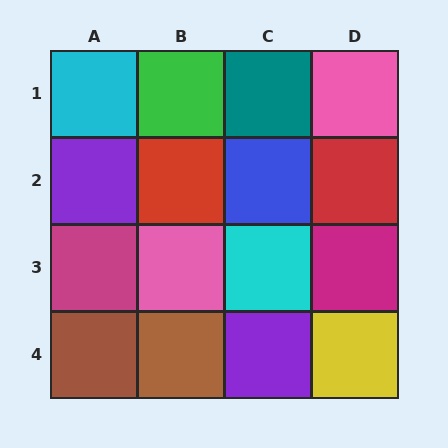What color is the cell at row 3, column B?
Pink.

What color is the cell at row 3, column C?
Cyan.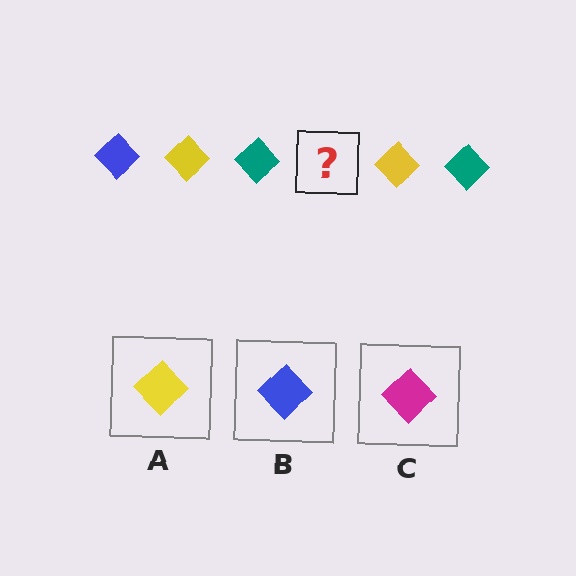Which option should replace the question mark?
Option B.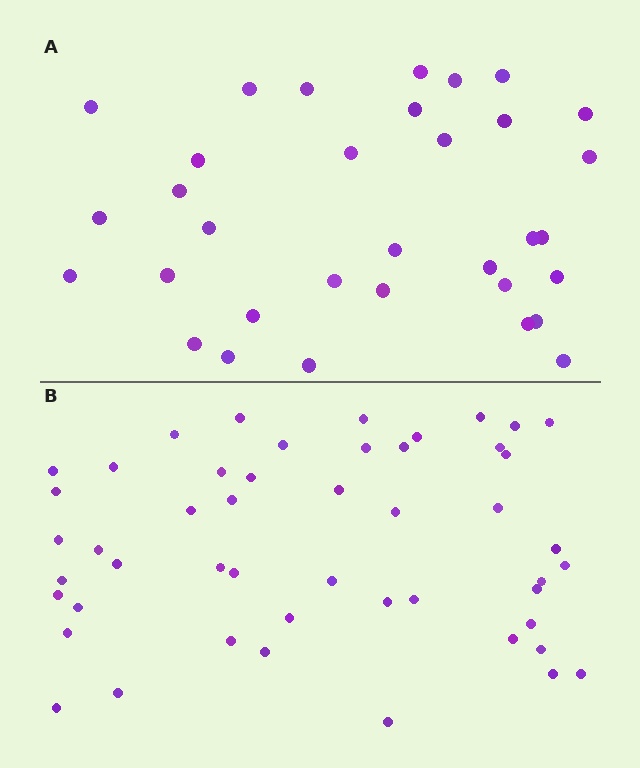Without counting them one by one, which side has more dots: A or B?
Region B (the bottom region) has more dots.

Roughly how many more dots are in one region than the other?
Region B has approximately 15 more dots than region A.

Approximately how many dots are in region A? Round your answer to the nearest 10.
About 30 dots. (The exact count is 33, which rounds to 30.)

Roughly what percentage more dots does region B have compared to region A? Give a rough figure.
About 50% more.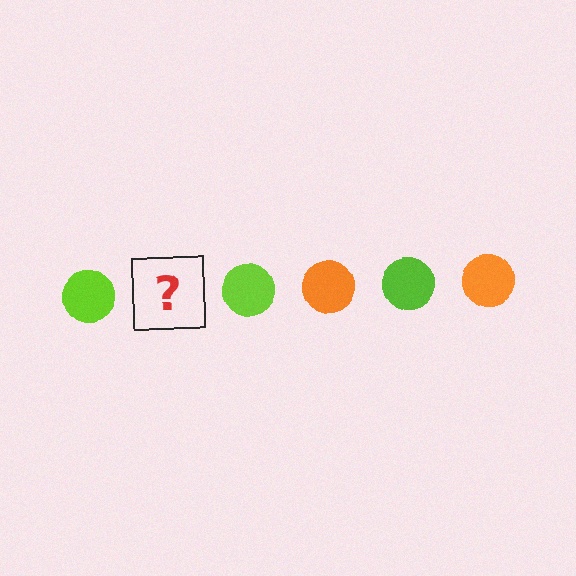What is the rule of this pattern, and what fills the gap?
The rule is that the pattern cycles through lime, orange circles. The gap should be filled with an orange circle.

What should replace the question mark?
The question mark should be replaced with an orange circle.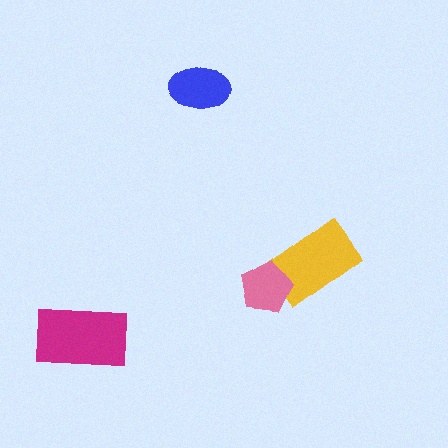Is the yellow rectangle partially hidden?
Yes, it is partially covered by another shape.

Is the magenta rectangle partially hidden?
No, no other shape covers it.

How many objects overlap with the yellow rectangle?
1 object overlaps with the yellow rectangle.